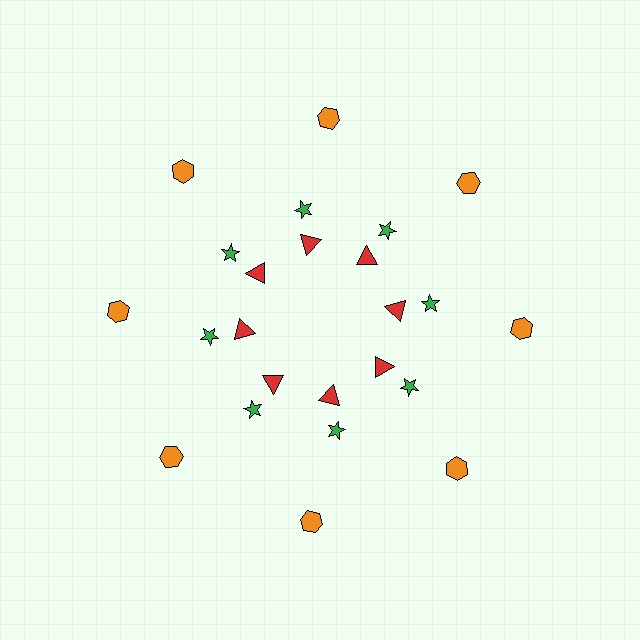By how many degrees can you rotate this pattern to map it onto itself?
The pattern maps onto itself every 45 degrees of rotation.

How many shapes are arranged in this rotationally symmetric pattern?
There are 24 shapes, arranged in 8 groups of 3.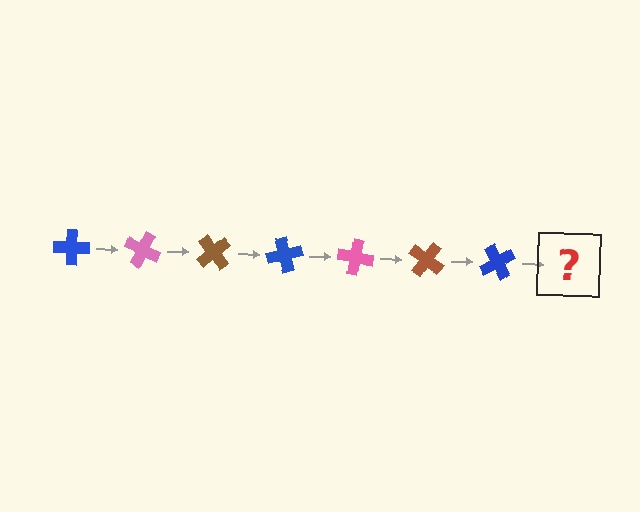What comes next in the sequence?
The next element should be a pink cross, rotated 175 degrees from the start.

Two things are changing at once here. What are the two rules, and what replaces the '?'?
The two rules are that it rotates 25 degrees each step and the color cycles through blue, pink, and brown. The '?' should be a pink cross, rotated 175 degrees from the start.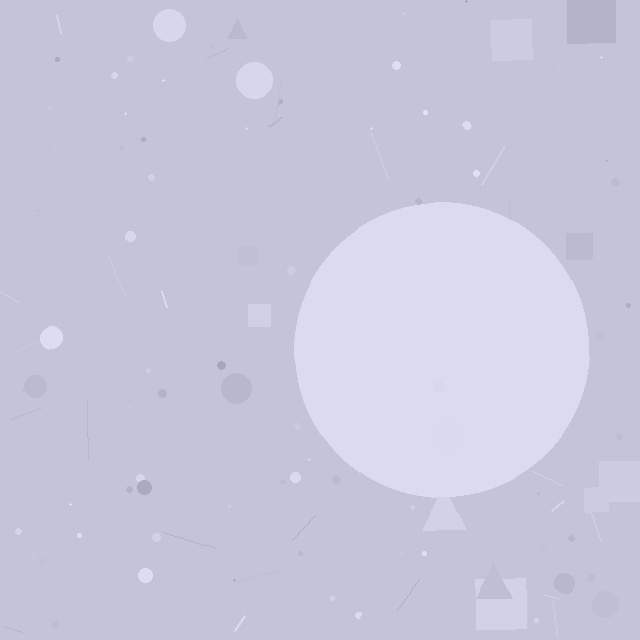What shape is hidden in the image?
A circle is hidden in the image.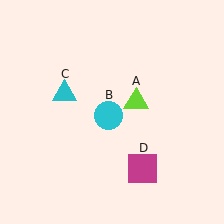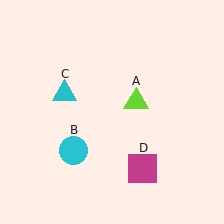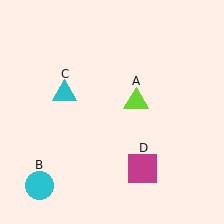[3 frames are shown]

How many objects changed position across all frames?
1 object changed position: cyan circle (object B).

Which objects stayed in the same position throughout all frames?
Lime triangle (object A) and cyan triangle (object C) and magenta square (object D) remained stationary.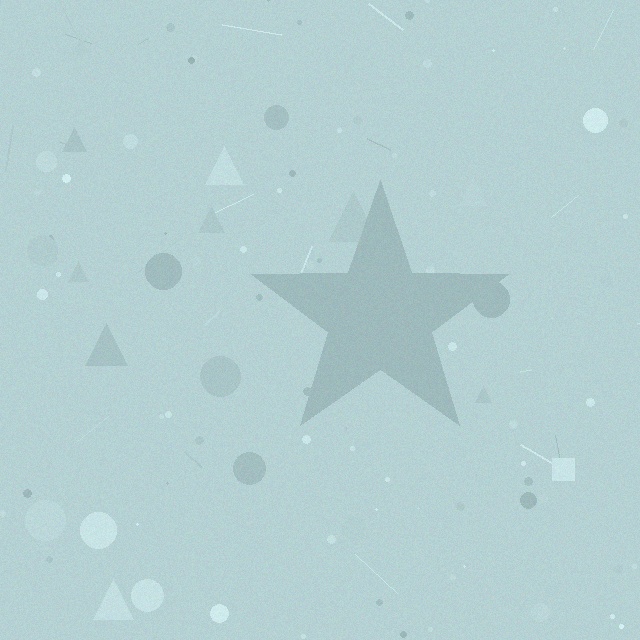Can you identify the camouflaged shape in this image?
The camouflaged shape is a star.